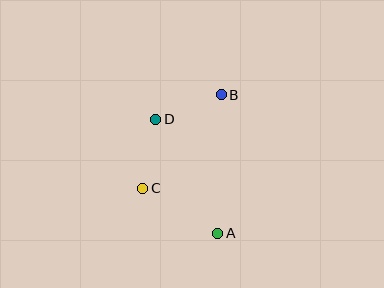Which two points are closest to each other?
Points B and D are closest to each other.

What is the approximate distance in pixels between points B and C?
The distance between B and C is approximately 122 pixels.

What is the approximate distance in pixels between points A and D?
The distance between A and D is approximately 130 pixels.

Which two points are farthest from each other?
Points A and B are farthest from each other.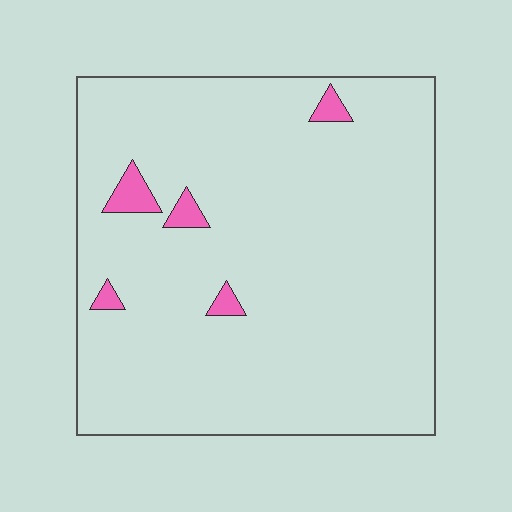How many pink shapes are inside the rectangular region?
5.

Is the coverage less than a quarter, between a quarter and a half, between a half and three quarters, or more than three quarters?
Less than a quarter.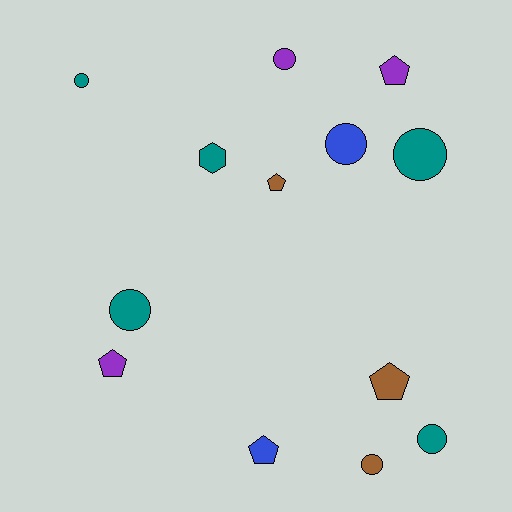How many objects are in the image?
There are 13 objects.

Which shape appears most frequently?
Circle, with 7 objects.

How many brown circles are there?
There is 1 brown circle.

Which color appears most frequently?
Teal, with 5 objects.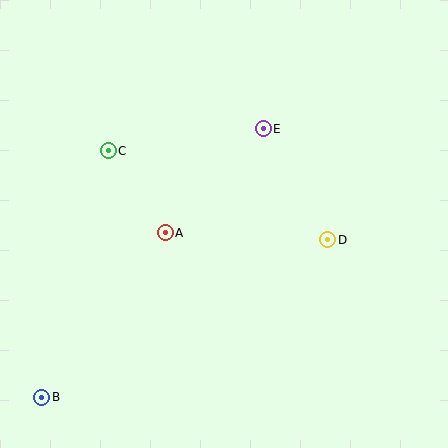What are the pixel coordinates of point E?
Point E is at (263, 129).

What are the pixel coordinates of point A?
Point A is at (165, 233).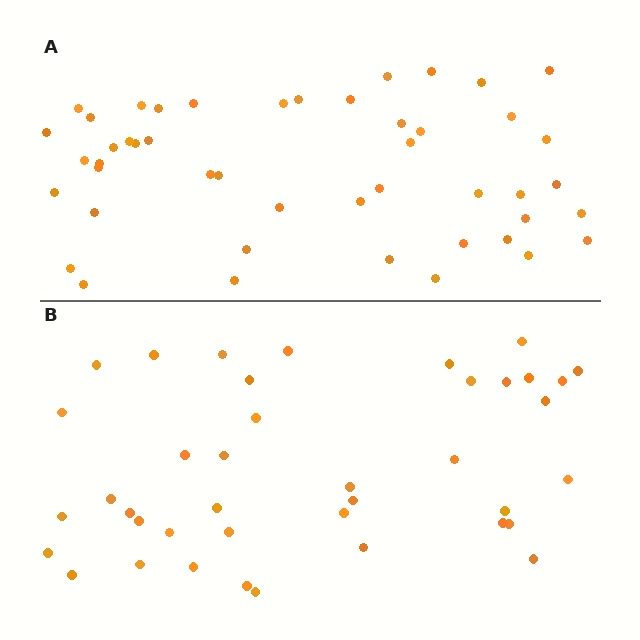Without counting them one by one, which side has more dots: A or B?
Region A (the top region) has more dots.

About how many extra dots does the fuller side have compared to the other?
Region A has roughly 8 or so more dots than region B.